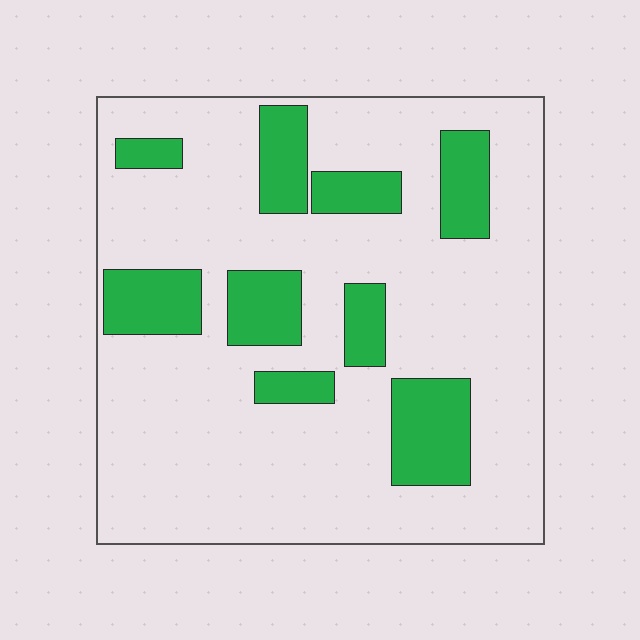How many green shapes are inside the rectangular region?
9.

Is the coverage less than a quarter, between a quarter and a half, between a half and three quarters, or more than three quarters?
Less than a quarter.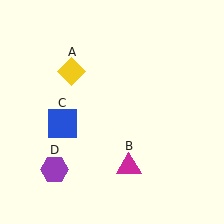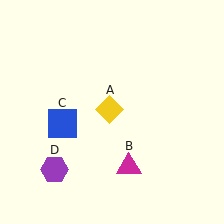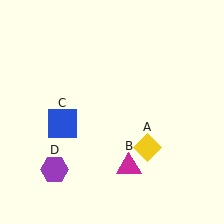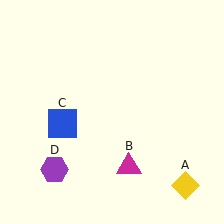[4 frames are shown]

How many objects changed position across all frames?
1 object changed position: yellow diamond (object A).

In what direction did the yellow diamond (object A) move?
The yellow diamond (object A) moved down and to the right.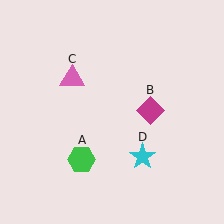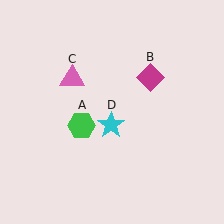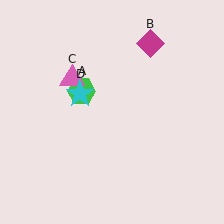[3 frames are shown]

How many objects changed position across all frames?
3 objects changed position: green hexagon (object A), magenta diamond (object B), cyan star (object D).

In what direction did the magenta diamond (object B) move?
The magenta diamond (object B) moved up.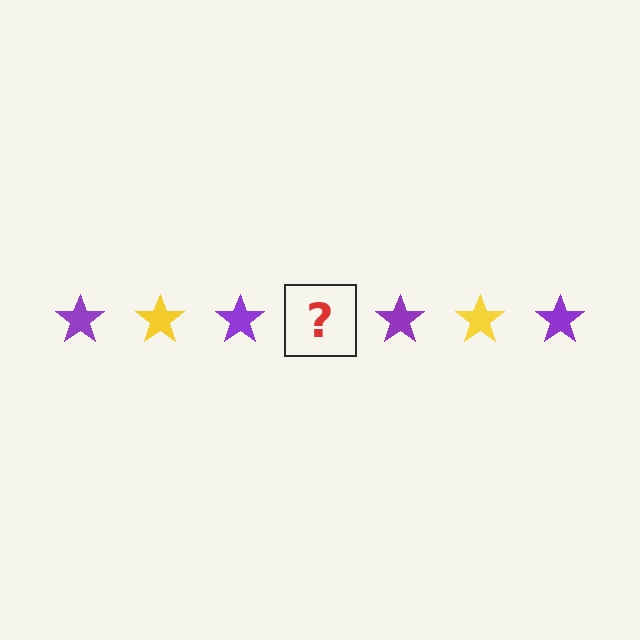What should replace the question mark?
The question mark should be replaced with a yellow star.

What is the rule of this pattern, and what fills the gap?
The rule is that the pattern cycles through purple, yellow stars. The gap should be filled with a yellow star.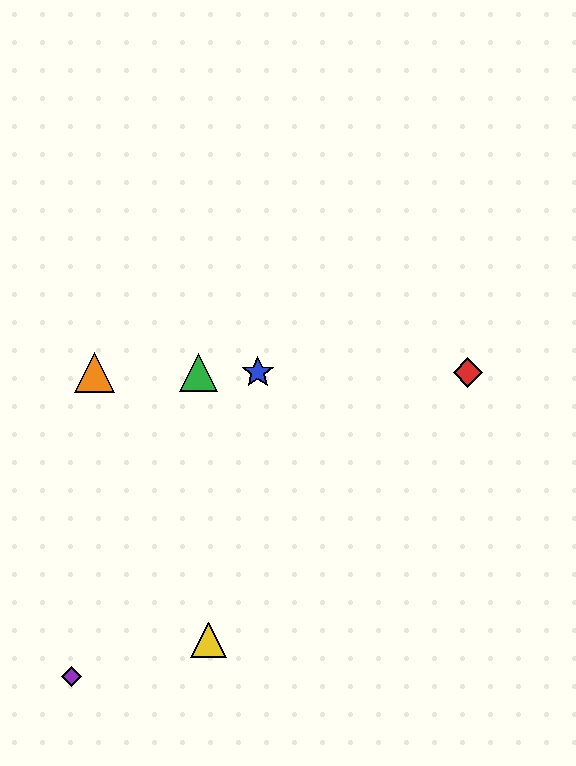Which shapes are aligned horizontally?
The red diamond, the blue star, the green triangle, the orange triangle are aligned horizontally.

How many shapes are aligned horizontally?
4 shapes (the red diamond, the blue star, the green triangle, the orange triangle) are aligned horizontally.